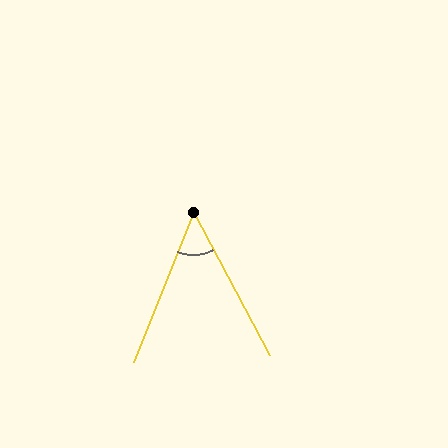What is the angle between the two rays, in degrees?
Approximately 50 degrees.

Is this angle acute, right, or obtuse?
It is acute.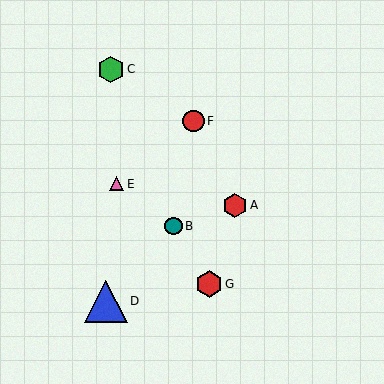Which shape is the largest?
The blue triangle (labeled D) is the largest.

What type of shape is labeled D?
Shape D is a blue triangle.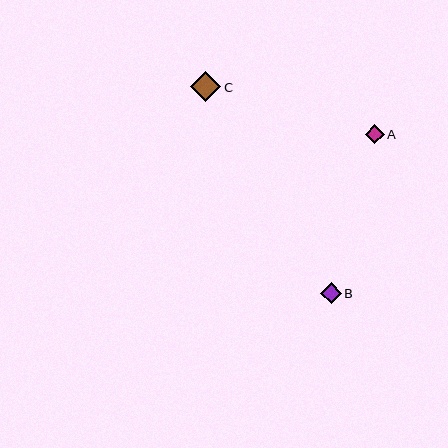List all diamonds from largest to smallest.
From largest to smallest: C, B, A.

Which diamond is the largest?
Diamond C is the largest with a size of approximately 30 pixels.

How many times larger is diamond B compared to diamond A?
Diamond B is approximately 1.1 times the size of diamond A.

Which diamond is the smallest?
Diamond A is the smallest with a size of approximately 18 pixels.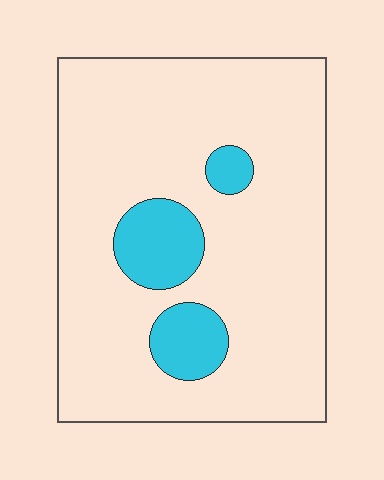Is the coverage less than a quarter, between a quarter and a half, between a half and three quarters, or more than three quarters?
Less than a quarter.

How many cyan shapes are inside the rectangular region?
3.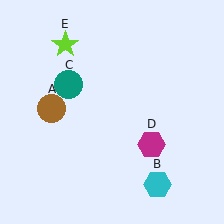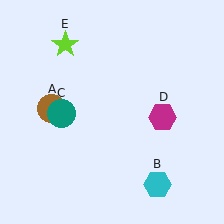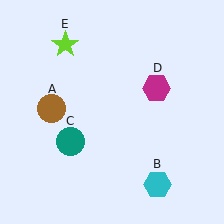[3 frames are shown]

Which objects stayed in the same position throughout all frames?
Brown circle (object A) and cyan hexagon (object B) and lime star (object E) remained stationary.